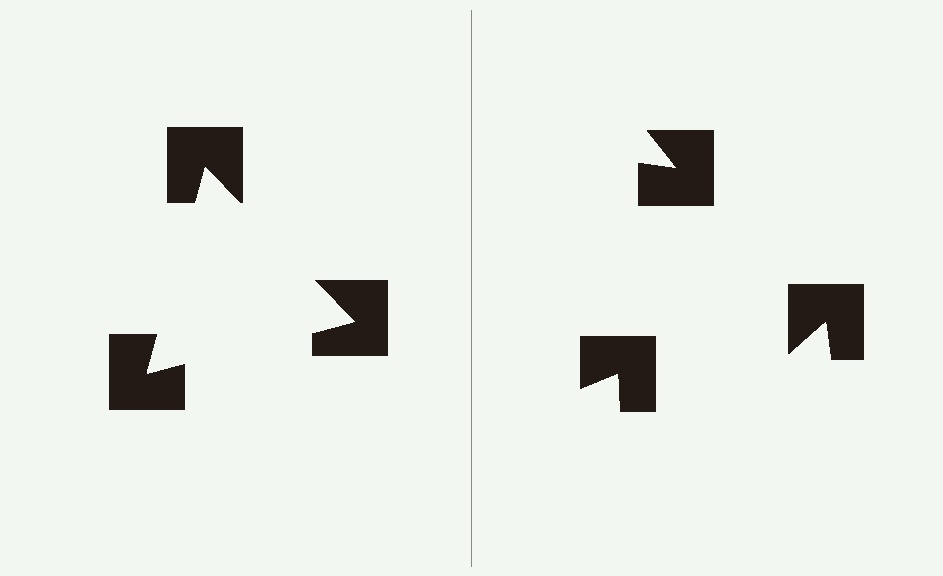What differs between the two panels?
The notched squares are positioned identically on both sides; only the wedge orientations differ. On the left they align to a triangle; on the right they are misaligned.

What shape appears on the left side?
An illusory triangle.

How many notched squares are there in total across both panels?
6 — 3 on each side.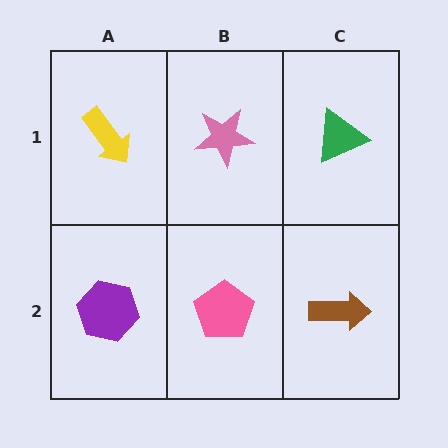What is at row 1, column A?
A yellow arrow.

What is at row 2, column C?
A brown arrow.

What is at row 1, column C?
A green triangle.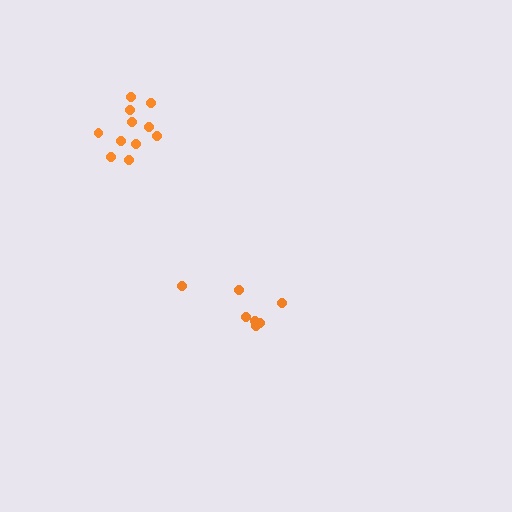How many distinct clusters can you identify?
There are 2 distinct clusters.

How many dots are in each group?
Group 1: 7 dots, Group 2: 11 dots (18 total).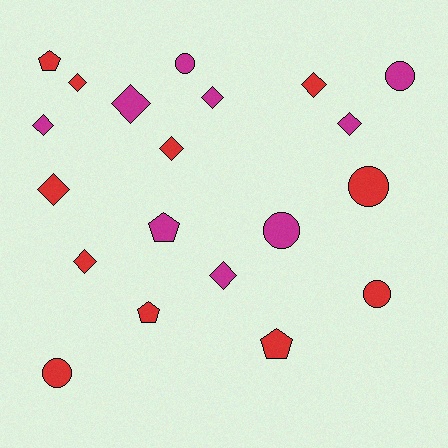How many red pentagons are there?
There are 3 red pentagons.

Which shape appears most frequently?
Diamond, with 10 objects.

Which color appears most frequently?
Red, with 11 objects.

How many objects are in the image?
There are 20 objects.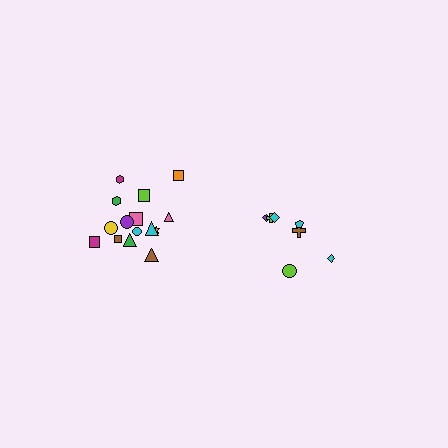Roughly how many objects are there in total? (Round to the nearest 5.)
Roughly 20 objects in total.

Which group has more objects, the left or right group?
The left group.